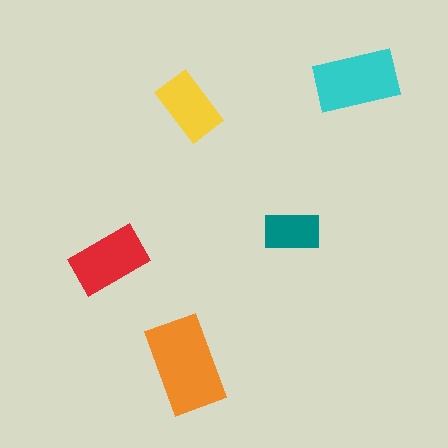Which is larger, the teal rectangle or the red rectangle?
The red one.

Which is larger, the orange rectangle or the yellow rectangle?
The orange one.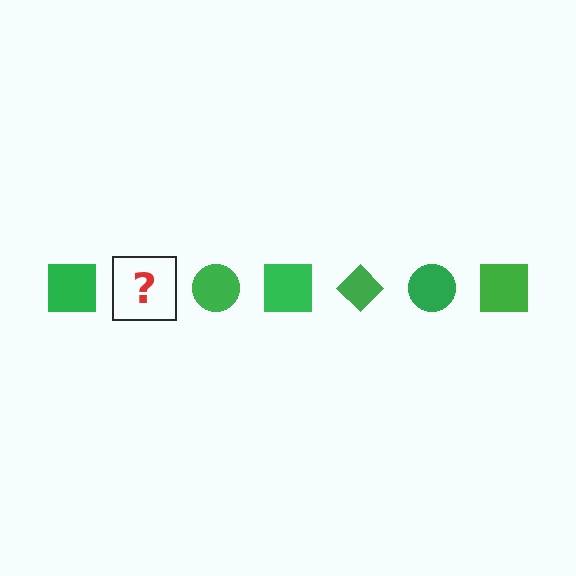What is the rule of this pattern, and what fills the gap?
The rule is that the pattern cycles through square, diamond, circle shapes in green. The gap should be filled with a green diamond.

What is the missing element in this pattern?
The missing element is a green diamond.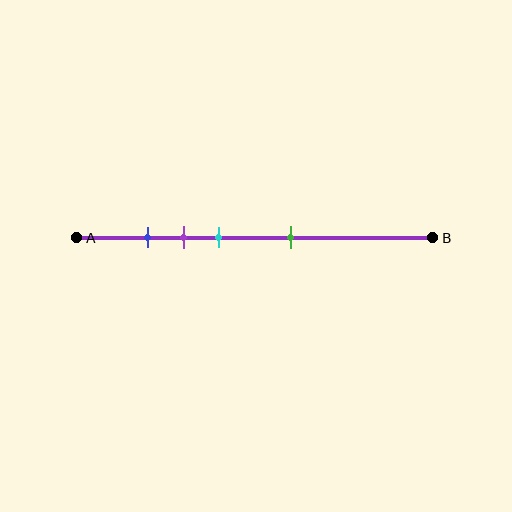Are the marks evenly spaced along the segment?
No, the marks are not evenly spaced.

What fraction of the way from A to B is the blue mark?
The blue mark is approximately 20% (0.2) of the way from A to B.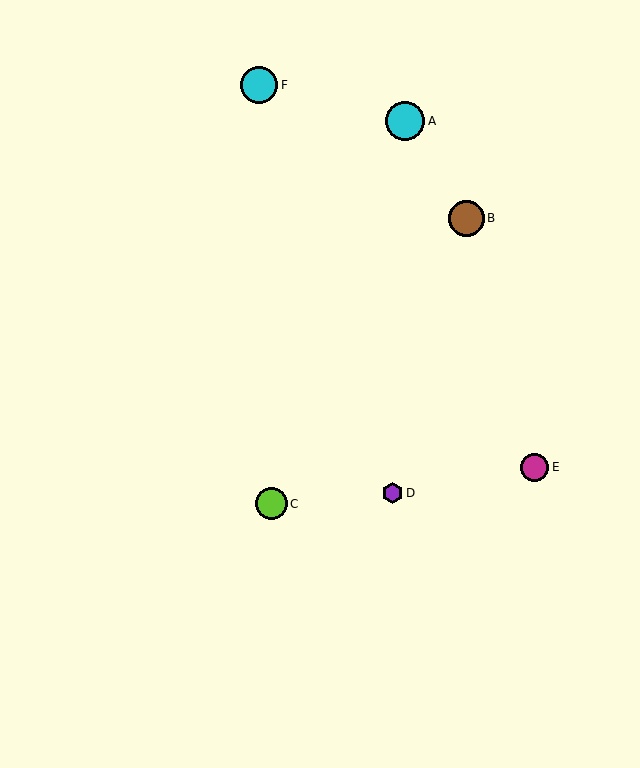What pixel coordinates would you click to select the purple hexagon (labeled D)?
Click at (392, 493) to select the purple hexagon D.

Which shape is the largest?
The cyan circle (labeled A) is the largest.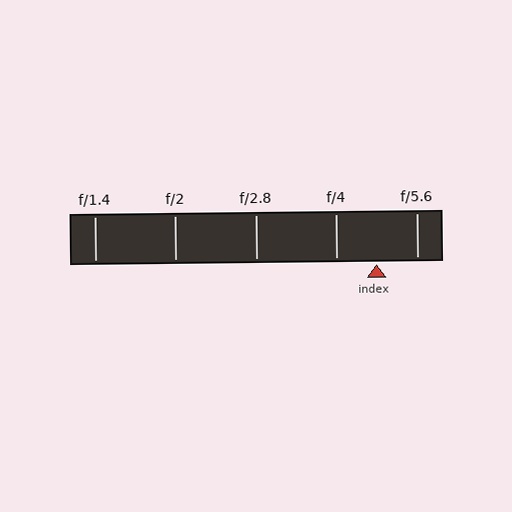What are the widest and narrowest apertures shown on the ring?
The widest aperture shown is f/1.4 and the narrowest is f/5.6.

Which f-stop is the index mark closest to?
The index mark is closest to f/4.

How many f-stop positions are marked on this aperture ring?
There are 5 f-stop positions marked.